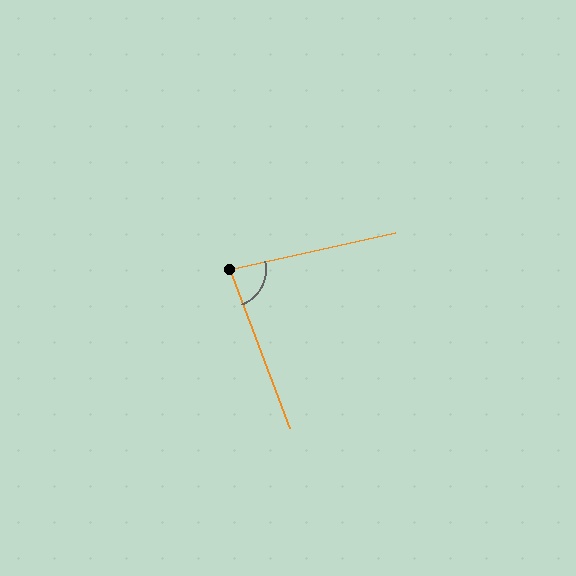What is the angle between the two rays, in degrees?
Approximately 82 degrees.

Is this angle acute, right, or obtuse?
It is acute.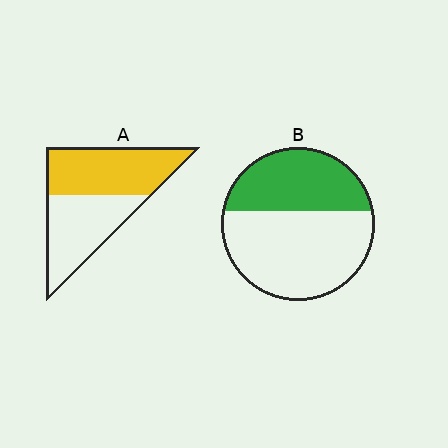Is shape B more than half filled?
No.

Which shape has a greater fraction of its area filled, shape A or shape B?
Shape A.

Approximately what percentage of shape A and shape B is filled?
A is approximately 50% and B is approximately 40%.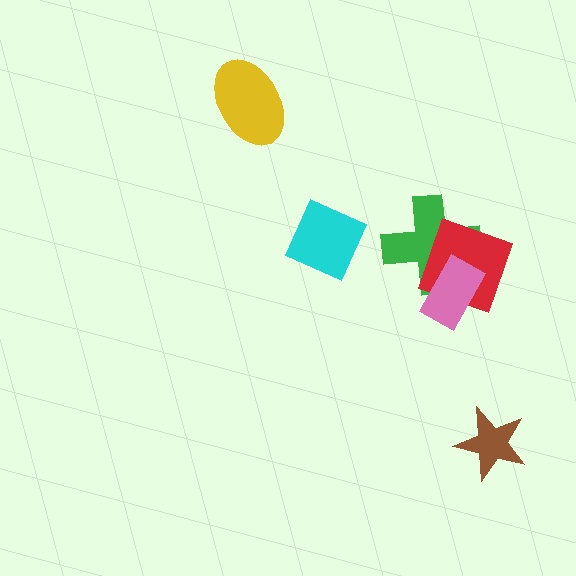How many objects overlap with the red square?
2 objects overlap with the red square.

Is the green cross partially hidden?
Yes, it is partially covered by another shape.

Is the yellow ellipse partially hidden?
No, no other shape covers it.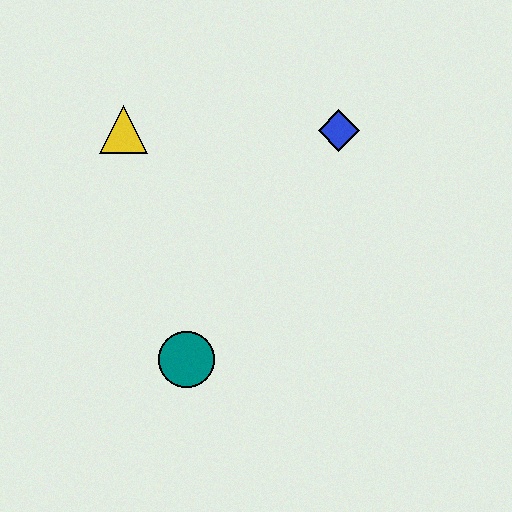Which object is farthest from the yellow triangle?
The teal circle is farthest from the yellow triangle.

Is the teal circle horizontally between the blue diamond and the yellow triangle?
Yes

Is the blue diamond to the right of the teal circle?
Yes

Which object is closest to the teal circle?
The yellow triangle is closest to the teal circle.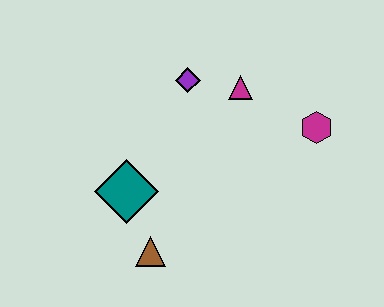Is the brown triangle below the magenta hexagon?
Yes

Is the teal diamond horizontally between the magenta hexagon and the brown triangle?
No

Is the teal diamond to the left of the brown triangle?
Yes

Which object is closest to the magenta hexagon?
The magenta triangle is closest to the magenta hexagon.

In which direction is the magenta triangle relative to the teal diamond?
The magenta triangle is to the right of the teal diamond.